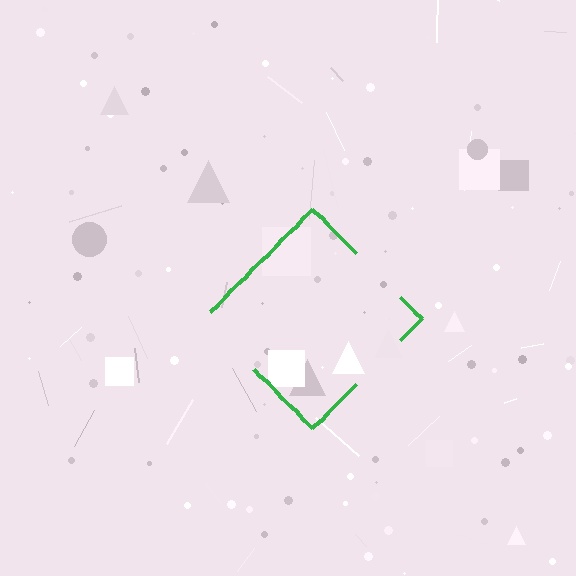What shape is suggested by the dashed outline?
The dashed outline suggests a diamond.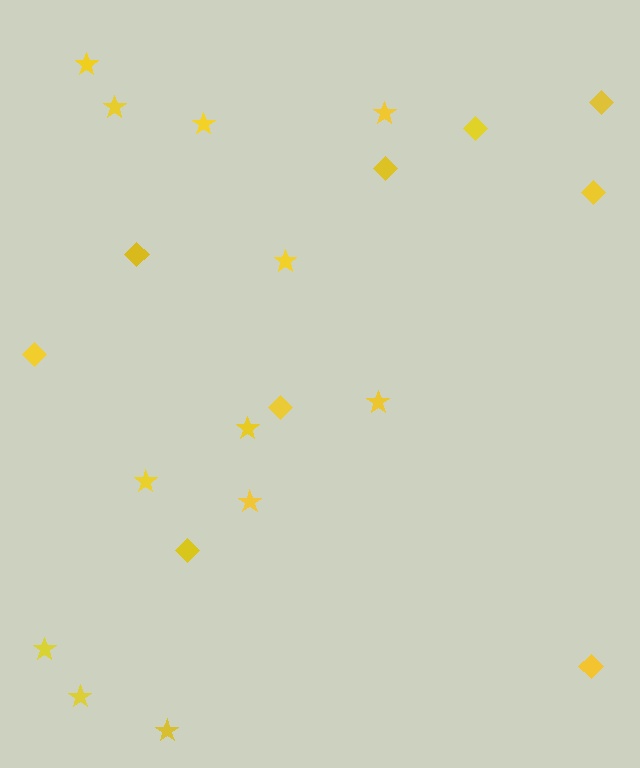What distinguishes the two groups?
There are 2 groups: one group of diamonds (9) and one group of stars (12).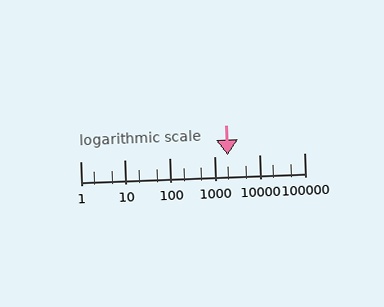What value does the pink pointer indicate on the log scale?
The pointer indicates approximately 2000.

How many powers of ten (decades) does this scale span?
The scale spans 5 decades, from 1 to 100000.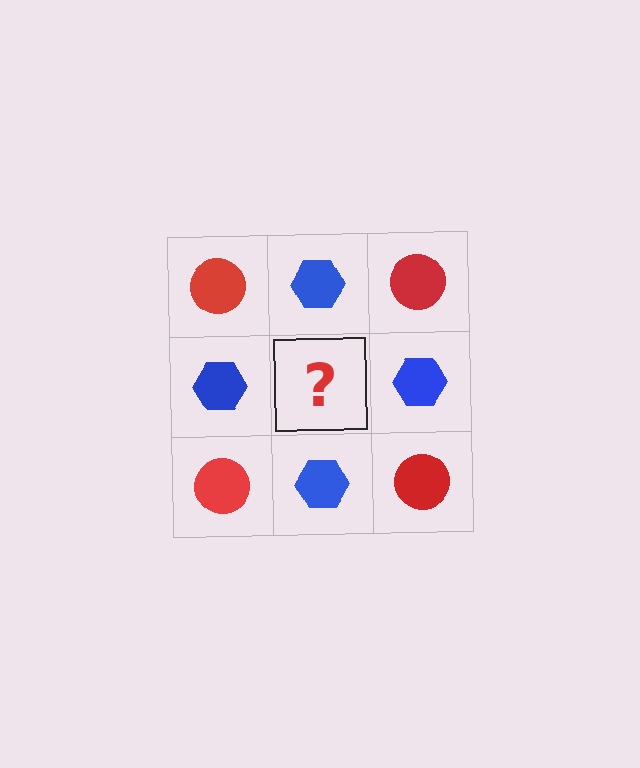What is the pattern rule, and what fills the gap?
The rule is that it alternates red circle and blue hexagon in a checkerboard pattern. The gap should be filled with a red circle.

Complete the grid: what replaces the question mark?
The question mark should be replaced with a red circle.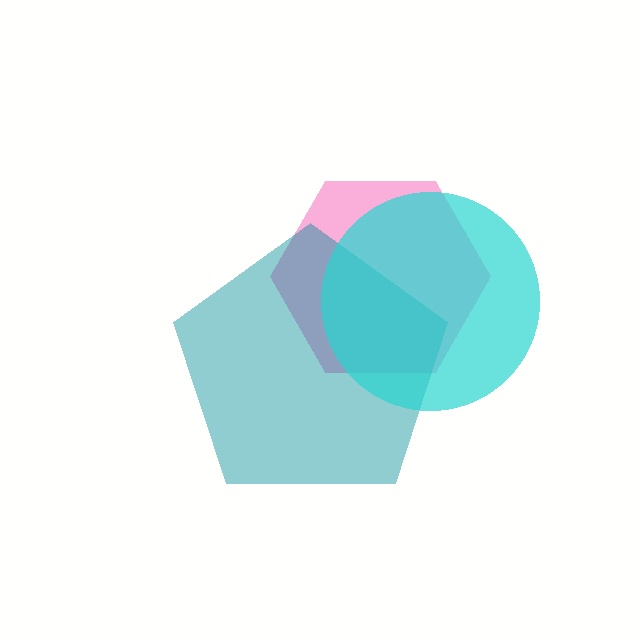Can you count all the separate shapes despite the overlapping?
Yes, there are 3 separate shapes.